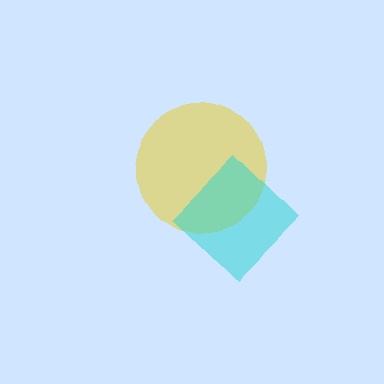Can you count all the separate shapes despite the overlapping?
Yes, there are 2 separate shapes.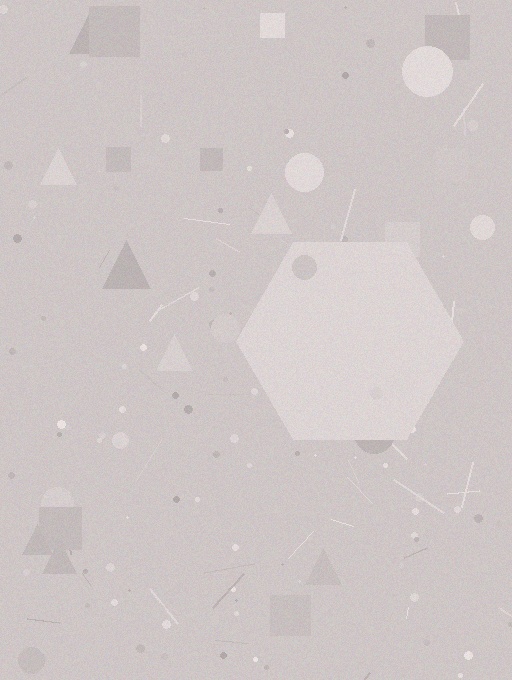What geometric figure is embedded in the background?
A hexagon is embedded in the background.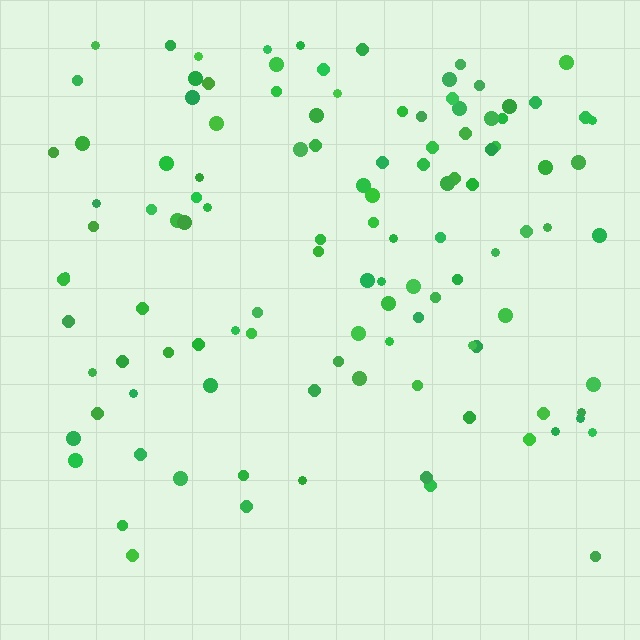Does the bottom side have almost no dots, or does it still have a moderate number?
Still a moderate number, just noticeably fewer than the top.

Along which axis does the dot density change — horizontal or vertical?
Vertical.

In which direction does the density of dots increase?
From bottom to top, with the top side densest.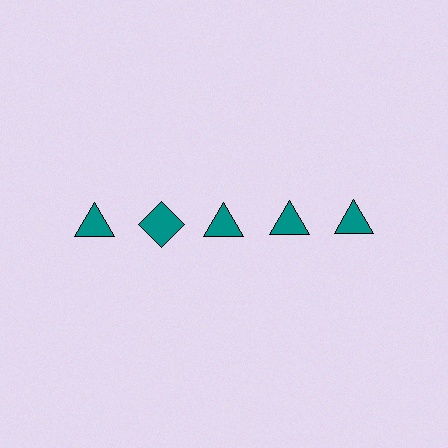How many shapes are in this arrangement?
There are 5 shapes arranged in a grid pattern.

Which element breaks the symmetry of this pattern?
The teal diamond in the top row, second from left column breaks the symmetry. All other shapes are teal triangles.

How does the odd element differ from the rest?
It has a different shape: diamond instead of triangle.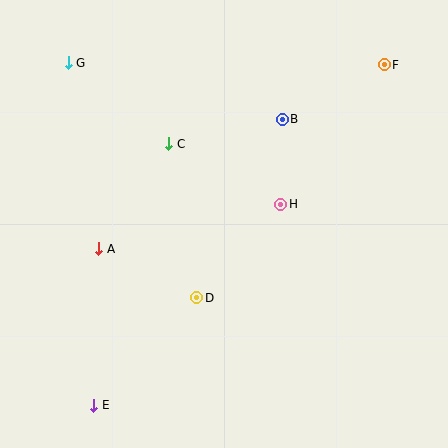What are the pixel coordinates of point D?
Point D is at (197, 298).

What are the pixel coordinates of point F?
Point F is at (384, 65).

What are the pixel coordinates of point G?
Point G is at (68, 63).